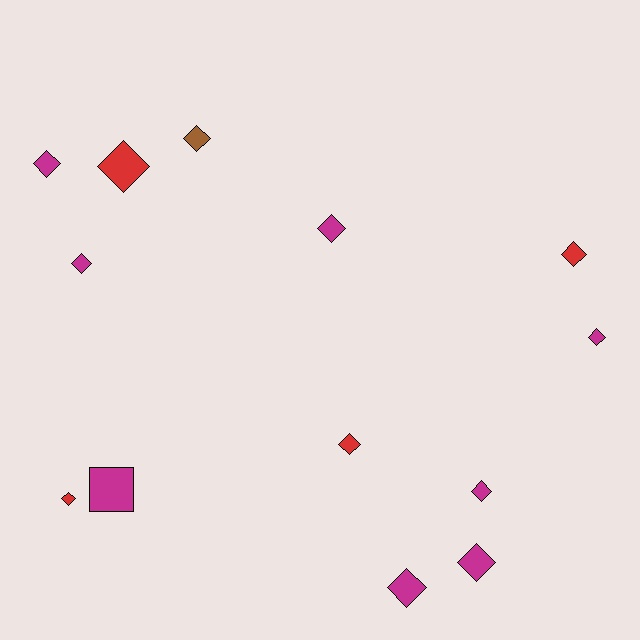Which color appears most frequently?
Magenta, with 8 objects.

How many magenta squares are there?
There is 1 magenta square.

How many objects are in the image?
There are 13 objects.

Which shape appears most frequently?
Diamond, with 12 objects.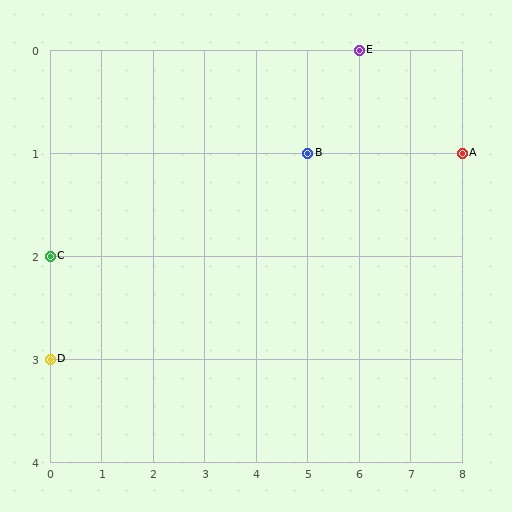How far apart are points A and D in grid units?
Points A and D are 8 columns and 2 rows apart (about 8.2 grid units diagonally).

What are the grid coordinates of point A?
Point A is at grid coordinates (8, 1).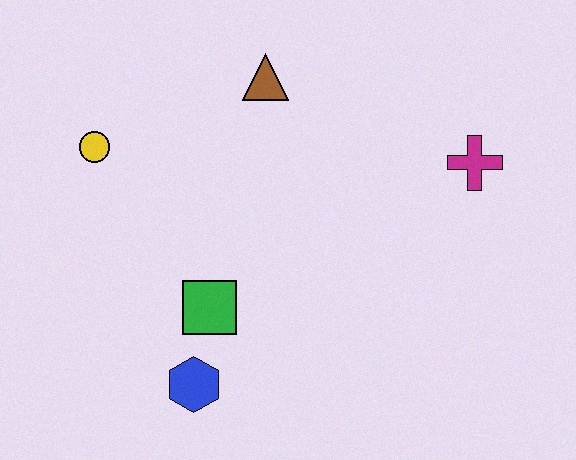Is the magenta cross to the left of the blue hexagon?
No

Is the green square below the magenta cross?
Yes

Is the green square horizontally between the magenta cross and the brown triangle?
No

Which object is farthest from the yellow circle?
The magenta cross is farthest from the yellow circle.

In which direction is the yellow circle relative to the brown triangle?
The yellow circle is to the left of the brown triangle.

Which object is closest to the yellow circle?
The brown triangle is closest to the yellow circle.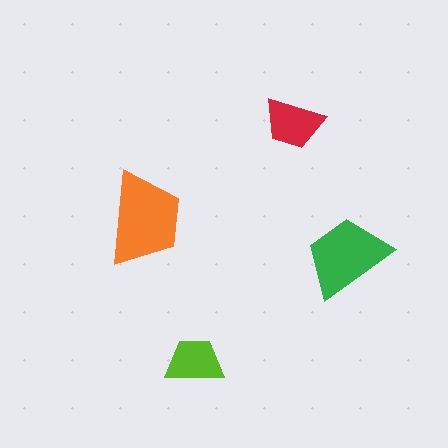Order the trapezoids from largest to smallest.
the orange one, the green one, the red one, the lime one.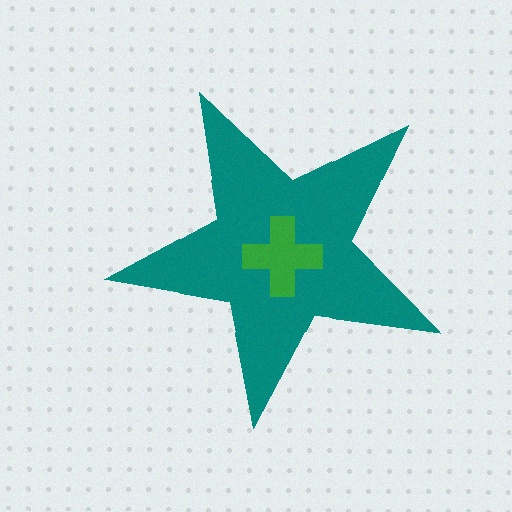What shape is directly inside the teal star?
The green cross.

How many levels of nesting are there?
2.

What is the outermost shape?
The teal star.